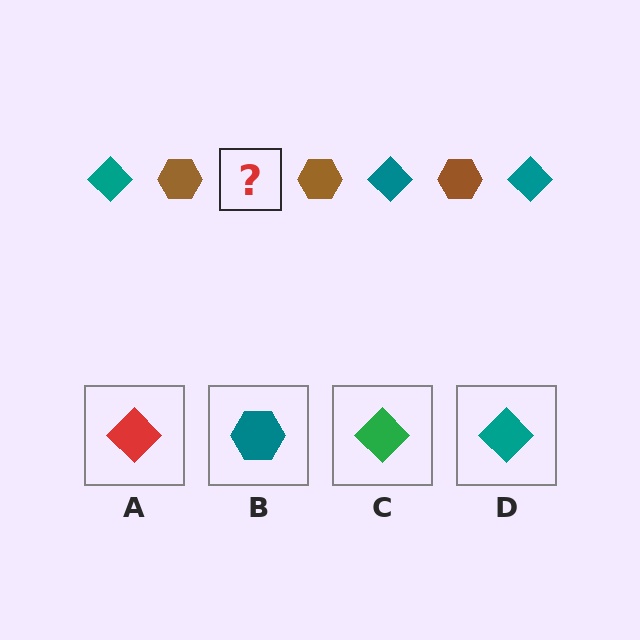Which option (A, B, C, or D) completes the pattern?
D.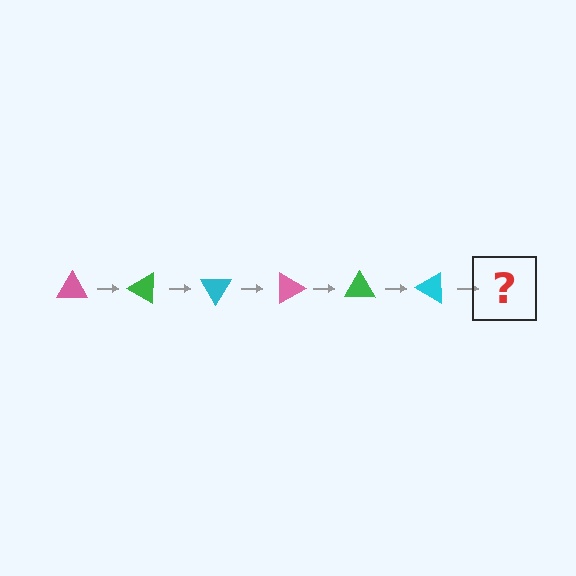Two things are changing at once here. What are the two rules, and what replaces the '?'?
The two rules are that it rotates 30 degrees each step and the color cycles through pink, green, and cyan. The '?' should be a pink triangle, rotated 180 degrees from the start.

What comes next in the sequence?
The next element should be a pink triangle, rotated 180 degrees from the start.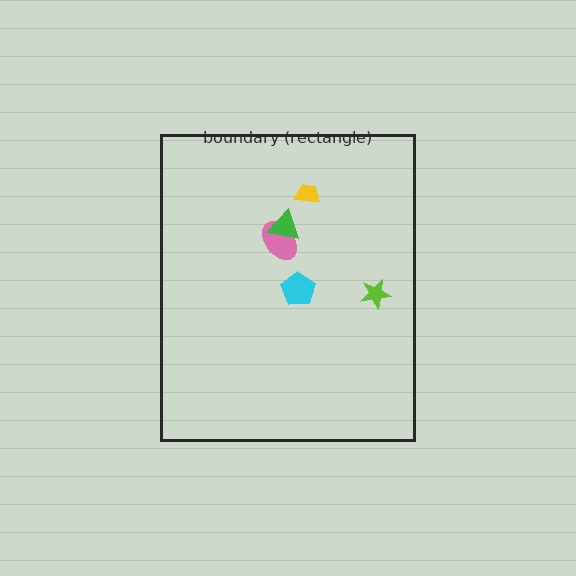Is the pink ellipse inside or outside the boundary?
Inside.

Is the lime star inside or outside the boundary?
Inside.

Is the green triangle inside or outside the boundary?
Inside.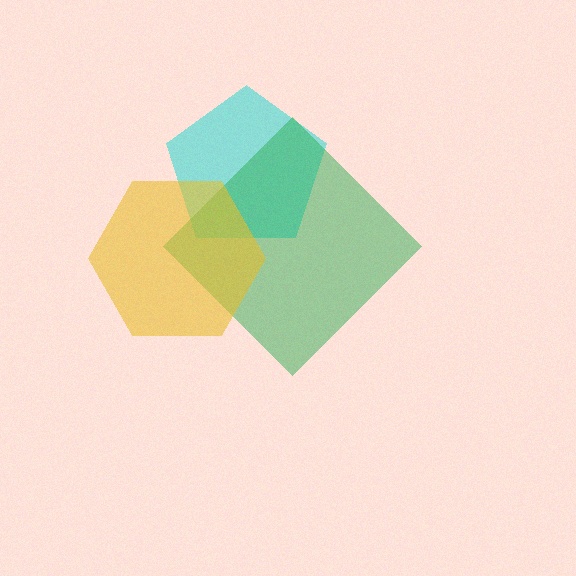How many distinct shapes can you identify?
There are 3 distinct shapes: a cyan pentagon, a green diamond, a yellow hexagon.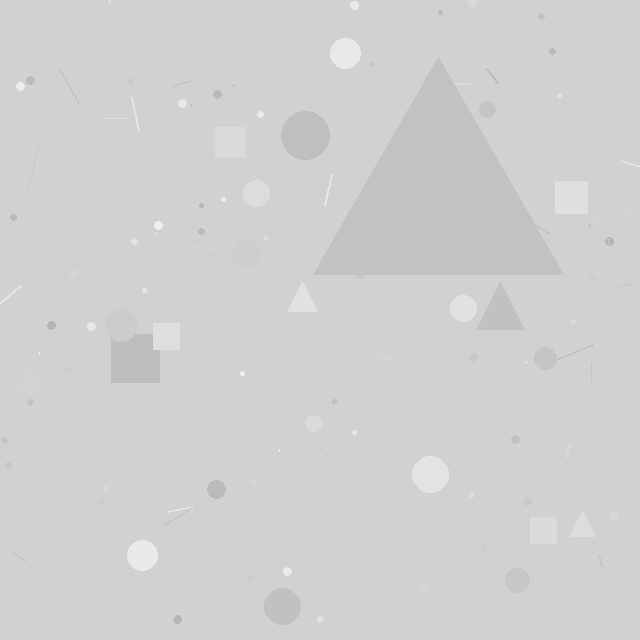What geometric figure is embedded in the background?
A triangle is embedded in the background.